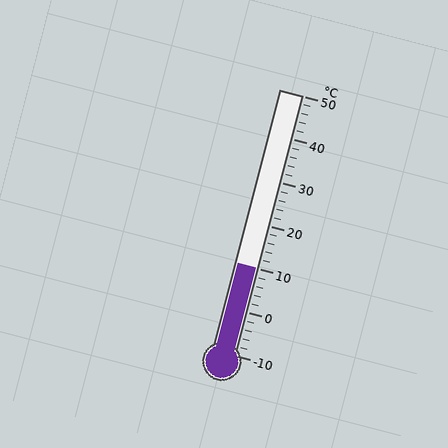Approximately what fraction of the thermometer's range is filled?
The thermometer is filled to approximately 35% of its range.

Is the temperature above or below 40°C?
The temperature is below 40°C.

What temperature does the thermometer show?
The thermometer shows approximately 10°C.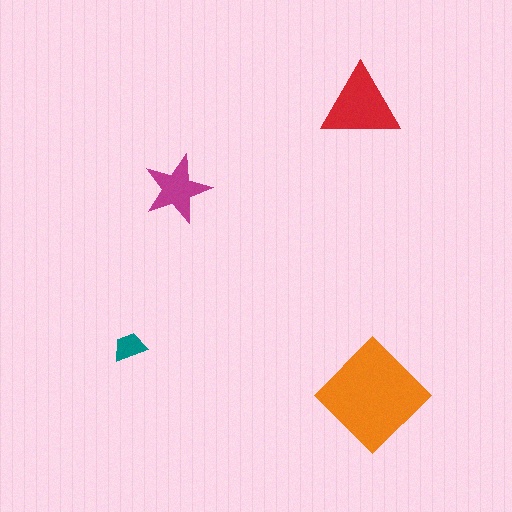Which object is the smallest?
The teal trapezoid.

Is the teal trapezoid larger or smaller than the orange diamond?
Smaller.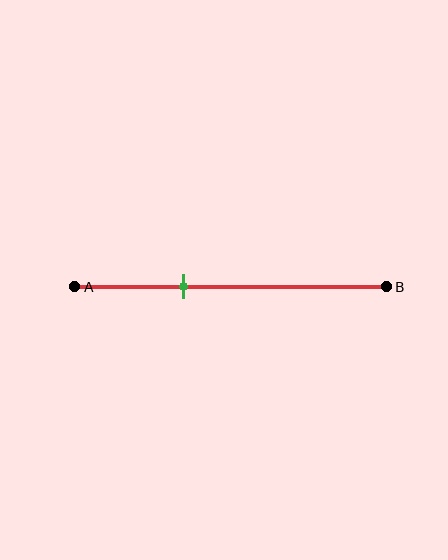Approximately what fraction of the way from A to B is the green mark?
The green mark is approximately 35% of the way from A to B.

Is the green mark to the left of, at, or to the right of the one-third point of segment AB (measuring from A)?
The green mark is approximately at the one-third point of segment AB.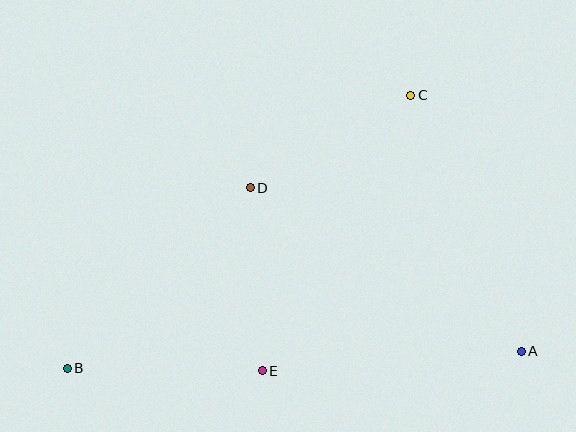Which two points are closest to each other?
Points D and E are closest to each other.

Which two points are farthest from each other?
Points A and B are farthest from each other.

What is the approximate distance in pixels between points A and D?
The distance between A and D is approximately 316 pixels.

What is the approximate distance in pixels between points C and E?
The distance between C and E is approximately 313 pixels.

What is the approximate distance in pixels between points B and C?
The distance between B and C is approximately 439 pixels.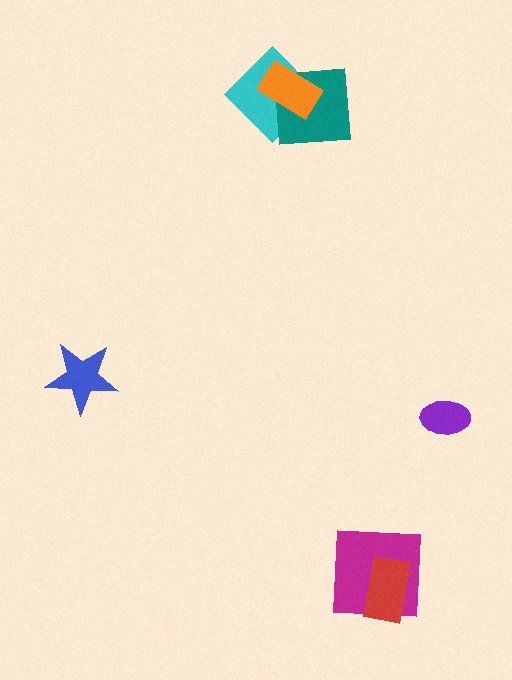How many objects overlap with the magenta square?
1 object overlaps with the magenta square.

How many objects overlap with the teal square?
2 objects overlap with the teal square.